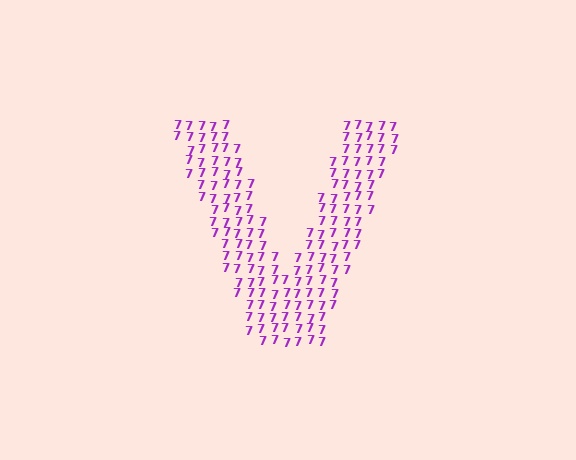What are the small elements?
The small elements are digit 7's.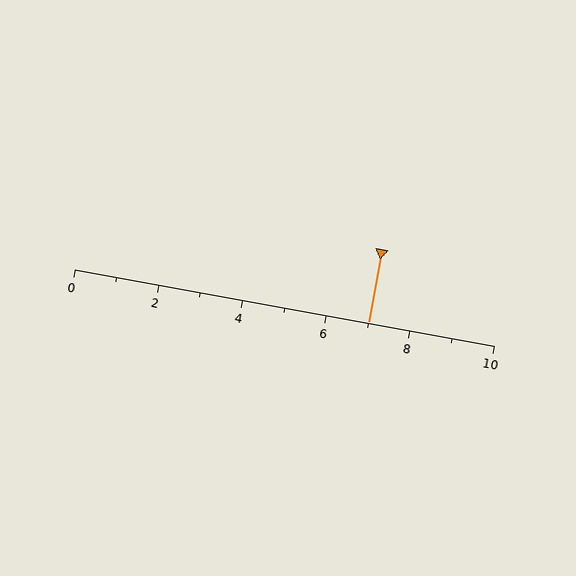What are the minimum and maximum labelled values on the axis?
The axis runs from 0 to 10.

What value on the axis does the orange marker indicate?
The marker indicates approximately 7.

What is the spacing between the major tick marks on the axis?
The major ticks are spaced 2 apart.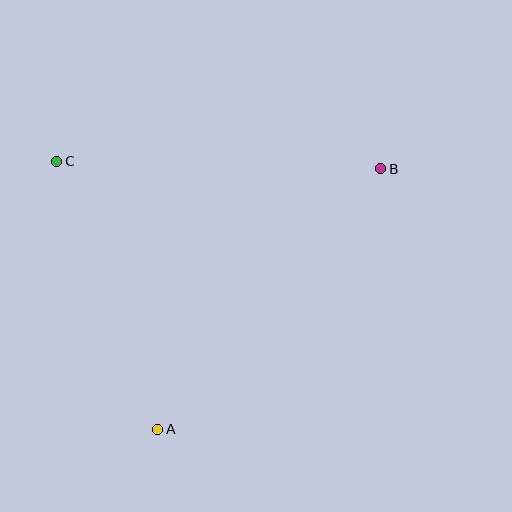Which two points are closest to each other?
Points A and C are closest to each other.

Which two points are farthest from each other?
Points A and B are farthest from each other.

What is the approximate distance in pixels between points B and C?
The distance between B and C is approximately 324 pixels.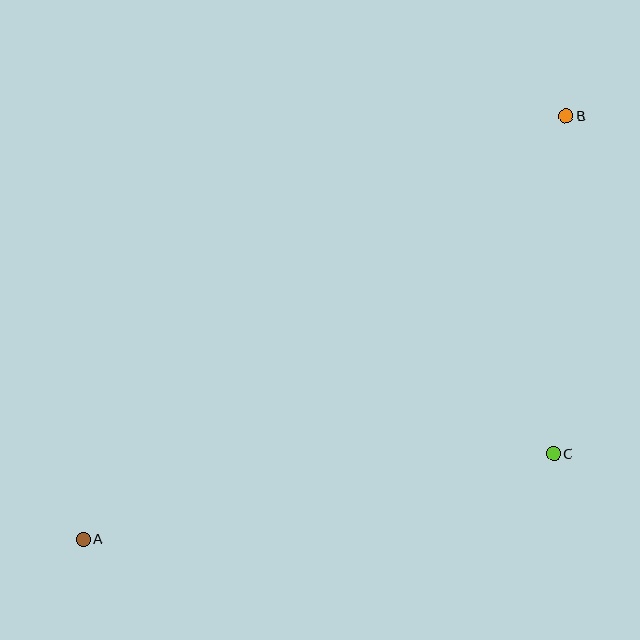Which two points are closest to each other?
Points B and C are closest to each other.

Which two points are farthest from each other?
Points A and B are farthest from each other.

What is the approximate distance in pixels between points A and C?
The distance between A and C is approximately 478 pixels.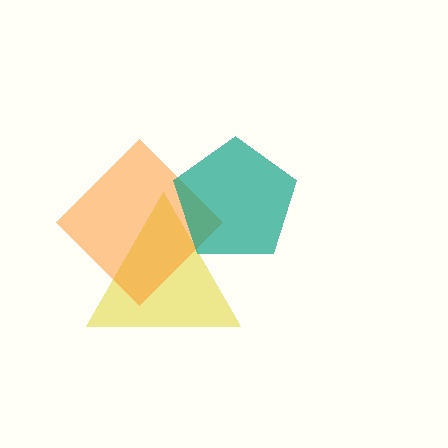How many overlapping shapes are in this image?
There are 3 overlapping shapes in the image.